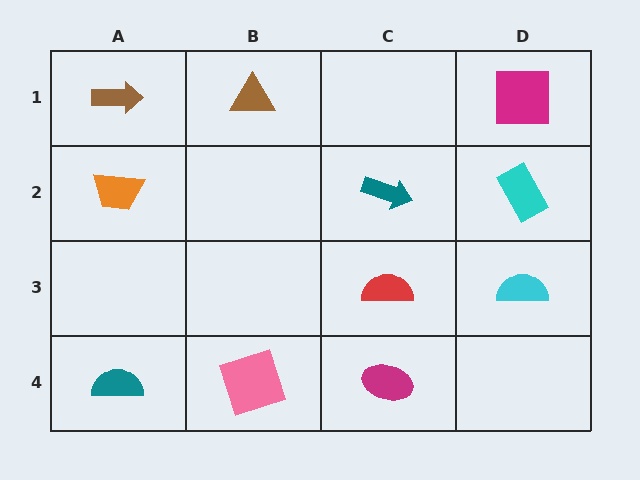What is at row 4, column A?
A teal semicircle.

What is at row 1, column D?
A magenta square.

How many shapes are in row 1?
3 shapes.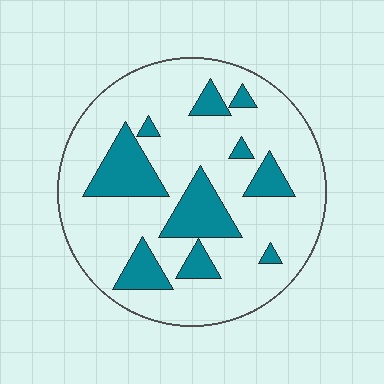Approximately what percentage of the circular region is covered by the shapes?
Approximately 20%.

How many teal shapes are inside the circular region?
10.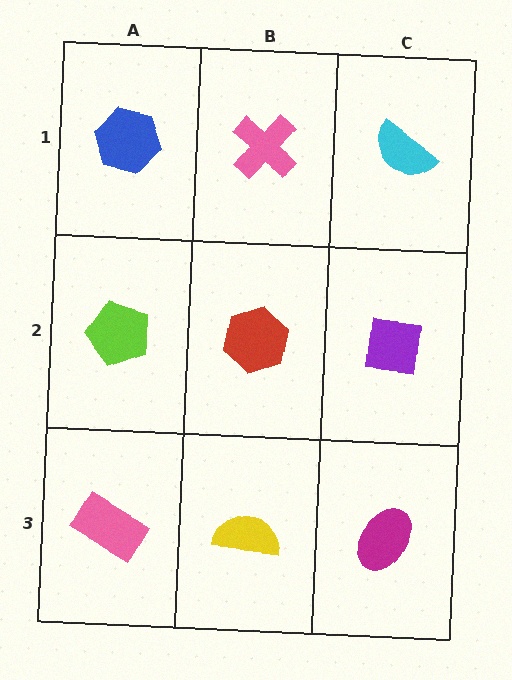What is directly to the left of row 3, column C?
A yellow semicircle.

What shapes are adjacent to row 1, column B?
A red hexagon (row 2, column B), a blue hexagon (row 1, column A), a cyan semicircle (row 1, column C).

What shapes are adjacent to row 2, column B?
A pink cross (row 1, column B), a yellow semicircle (row 3, column B), a lime pentagon (row 2, column A), a purple square (row 2, column C).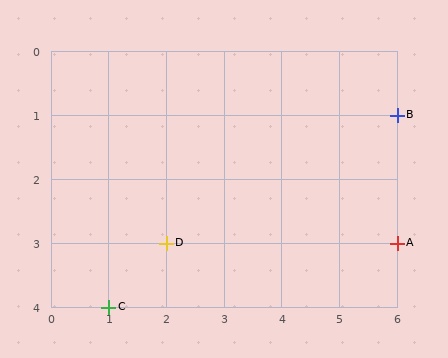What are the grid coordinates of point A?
Point A is at grid coordinates (6, 3).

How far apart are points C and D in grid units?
Points C and D are 1 column and 1 row apart (about 1.4 grid units diagonally).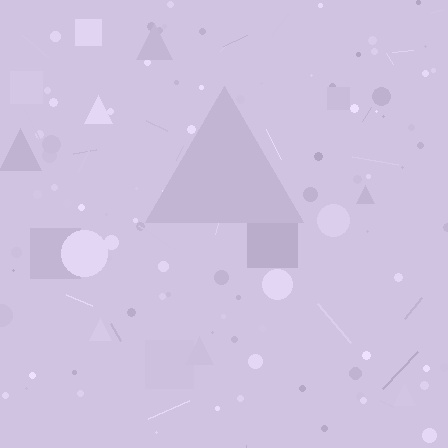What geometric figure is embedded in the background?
A triangle is embedded in the background.